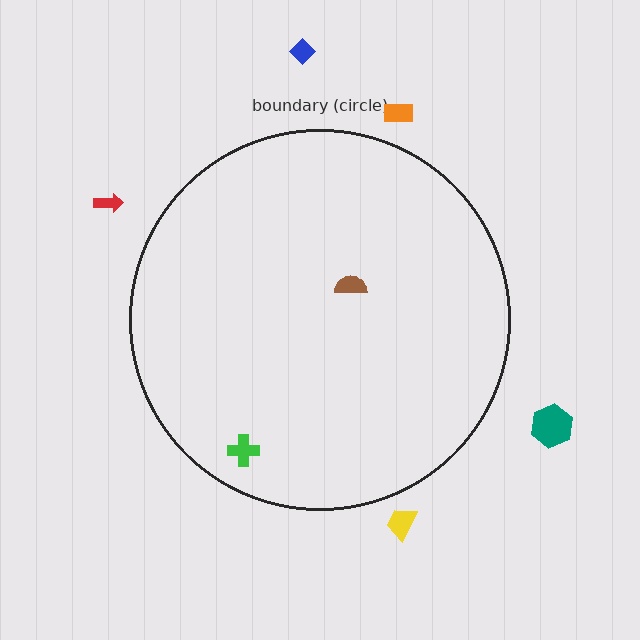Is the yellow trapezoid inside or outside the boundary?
Outside.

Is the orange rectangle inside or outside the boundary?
Outside.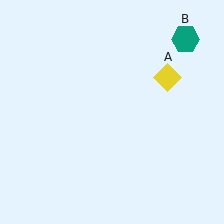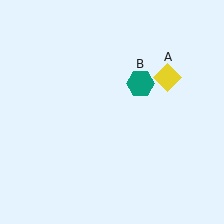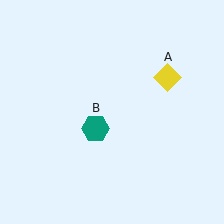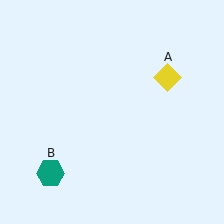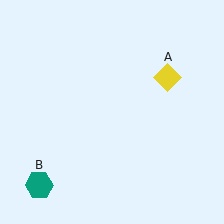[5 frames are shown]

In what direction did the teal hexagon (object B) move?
The teal hexagon (object B) moved down and to the left.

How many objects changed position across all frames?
1 object changed position: teal hexagon (object B).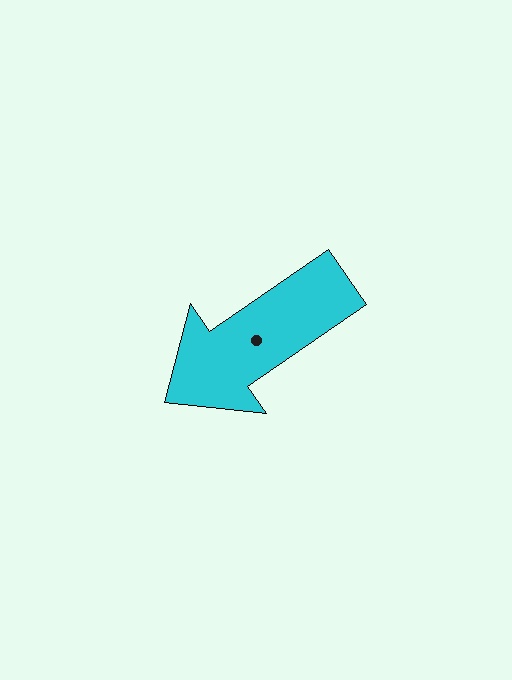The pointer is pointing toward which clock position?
Roughly 8 o'clock.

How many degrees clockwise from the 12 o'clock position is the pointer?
Approximately 236 degrees.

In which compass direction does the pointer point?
Southwest.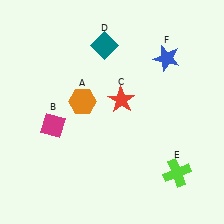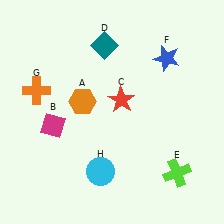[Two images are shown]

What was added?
An orange cross (G), a cyan circle (H) were added in Image 2.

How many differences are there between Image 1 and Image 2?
There are 2 differences between the two images.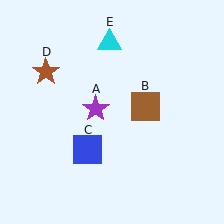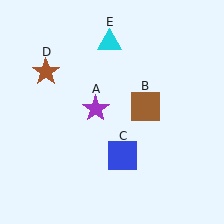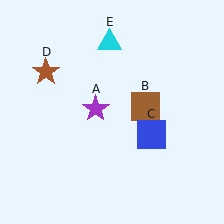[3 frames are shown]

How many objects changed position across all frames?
1 object changed position: blue square (object C).